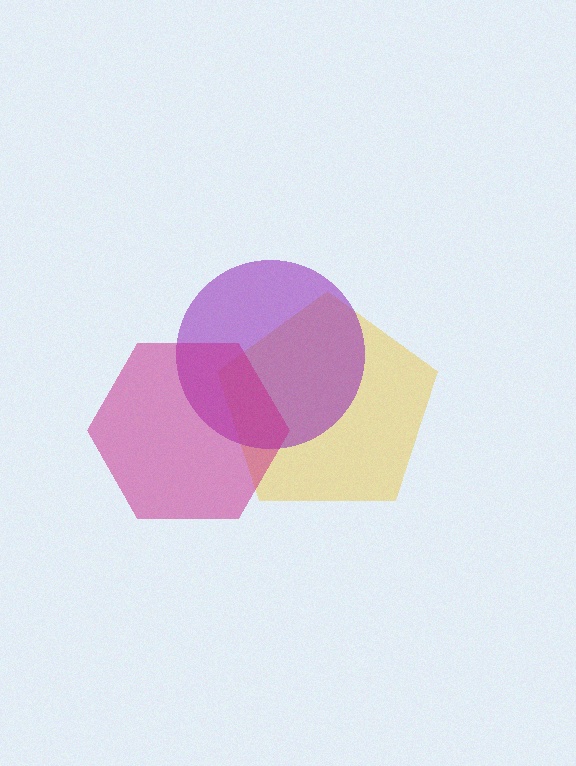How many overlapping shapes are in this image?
There are 3 overlapping shapes in the image.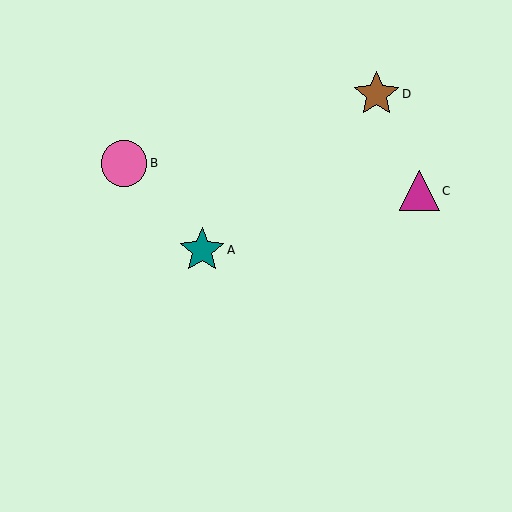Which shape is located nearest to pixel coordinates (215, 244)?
The teal star (labeled A) at (202, 250) is nearest to that location.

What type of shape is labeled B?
Shape B is a pink circle.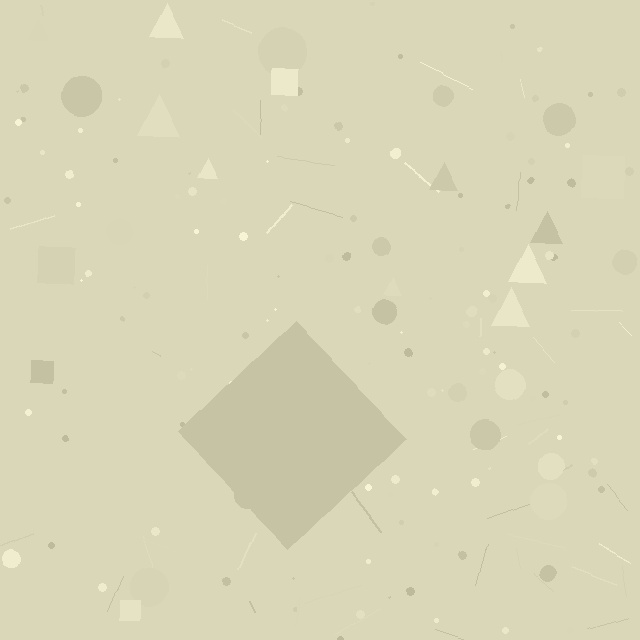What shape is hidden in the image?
A diamond is hidden in the image.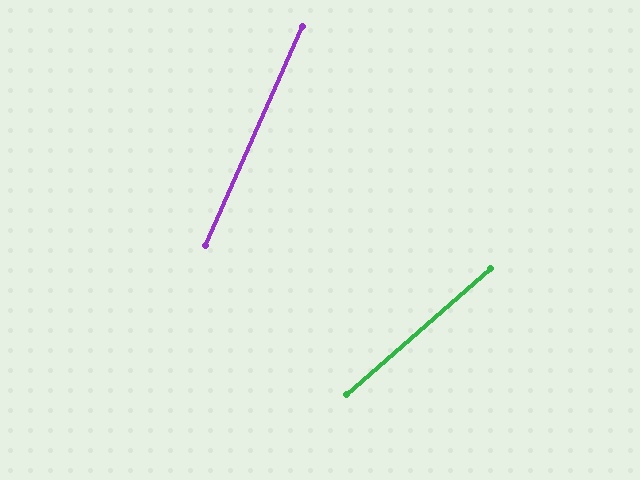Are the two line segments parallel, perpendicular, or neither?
Neither parallel nor perpendicular — they differ by about 25°.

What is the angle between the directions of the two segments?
Approximately 25 degrees.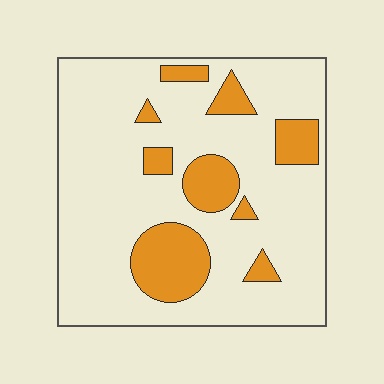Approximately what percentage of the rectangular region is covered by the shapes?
Approximately 20%.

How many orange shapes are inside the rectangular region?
9.